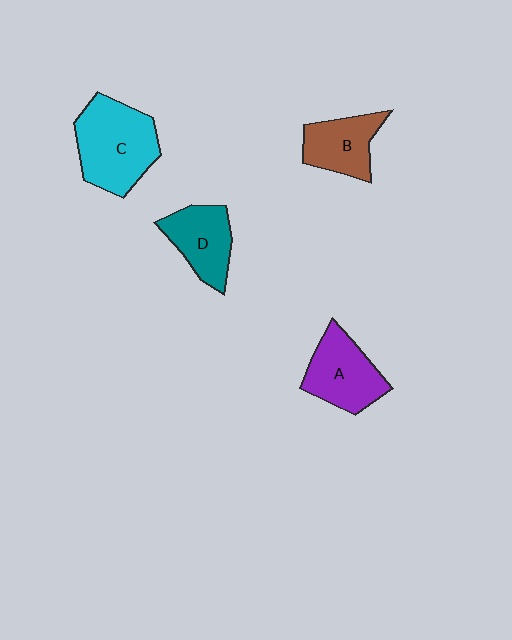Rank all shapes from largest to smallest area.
From largest to smallest: C (cyan), A (purple), D (teal), B (brown).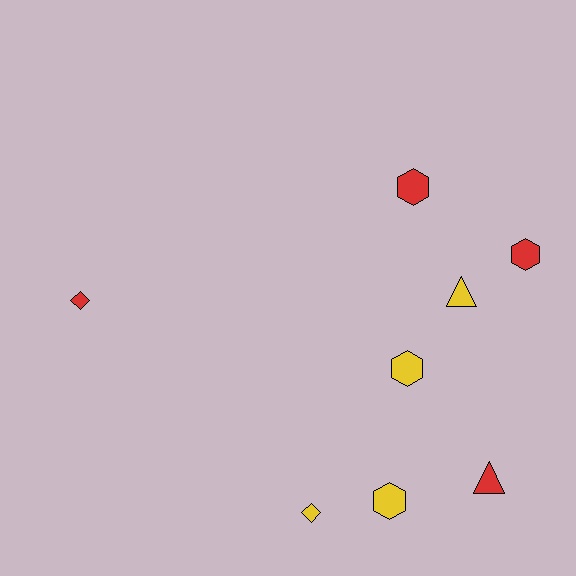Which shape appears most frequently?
Hexagon, with 4 objects.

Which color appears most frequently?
Yellow, with 4 objects.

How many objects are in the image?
There are 8 objects.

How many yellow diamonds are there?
There is 1 yellow diamond.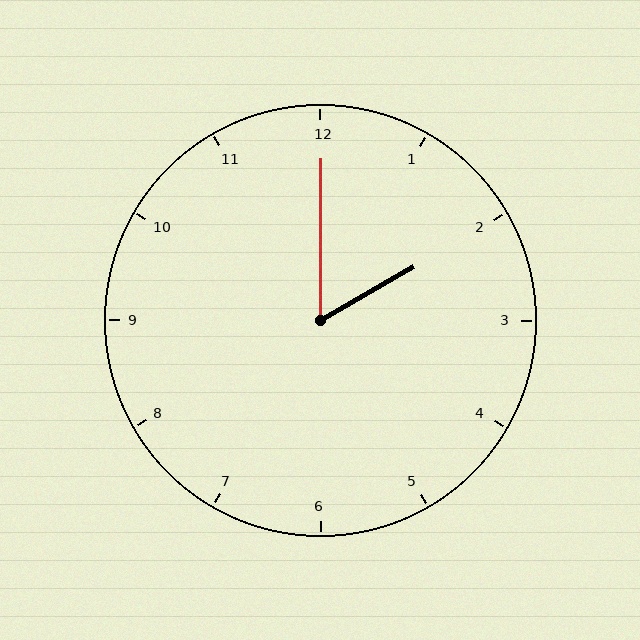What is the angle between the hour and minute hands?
Approximately 60 degrees.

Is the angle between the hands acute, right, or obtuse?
It is acute.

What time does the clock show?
2:00.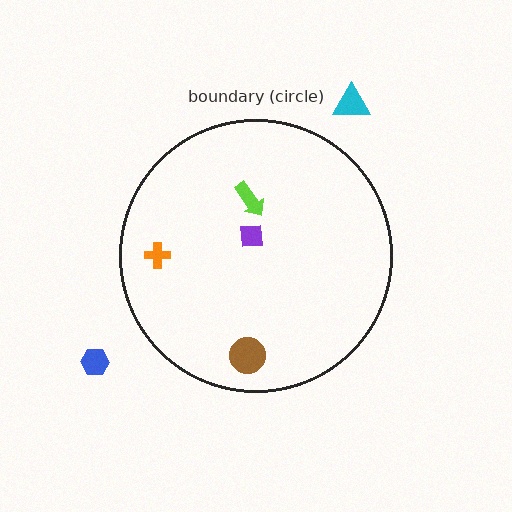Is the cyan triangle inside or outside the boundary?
Outside.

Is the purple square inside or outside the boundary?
Inside.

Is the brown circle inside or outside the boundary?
Inside.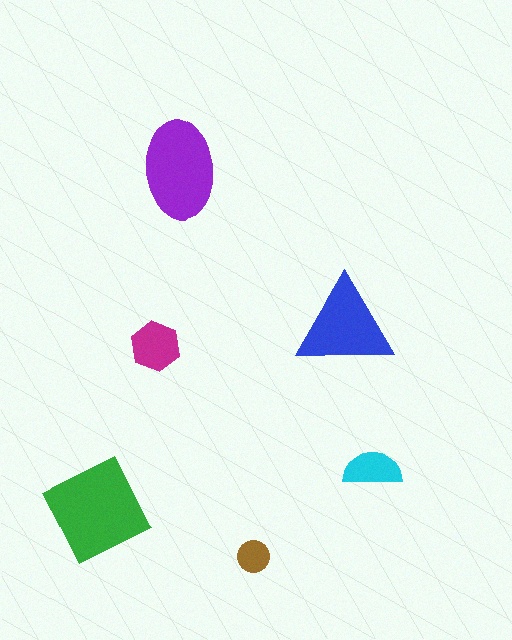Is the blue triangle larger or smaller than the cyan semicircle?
Larger.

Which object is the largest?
The green diamond.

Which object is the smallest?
The brown circle.